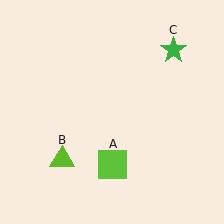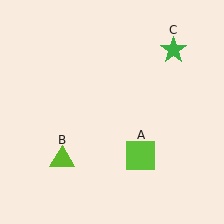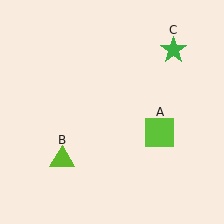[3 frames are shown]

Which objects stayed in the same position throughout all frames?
Lime triangle (object B) and green star (object C) remained stationary.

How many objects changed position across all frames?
1 object changed position: lime square (object A).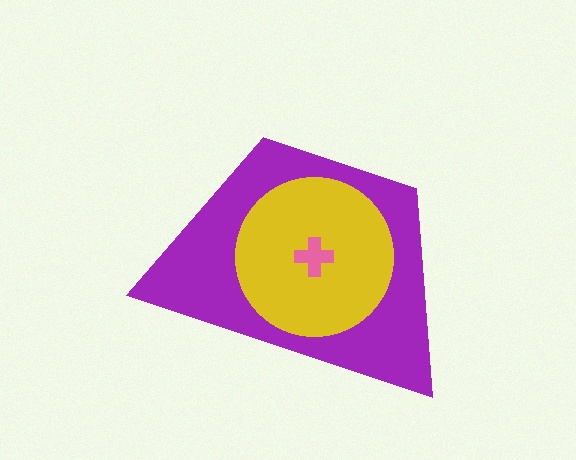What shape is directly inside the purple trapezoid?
The yellow circle.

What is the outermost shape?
The purple trapezoid.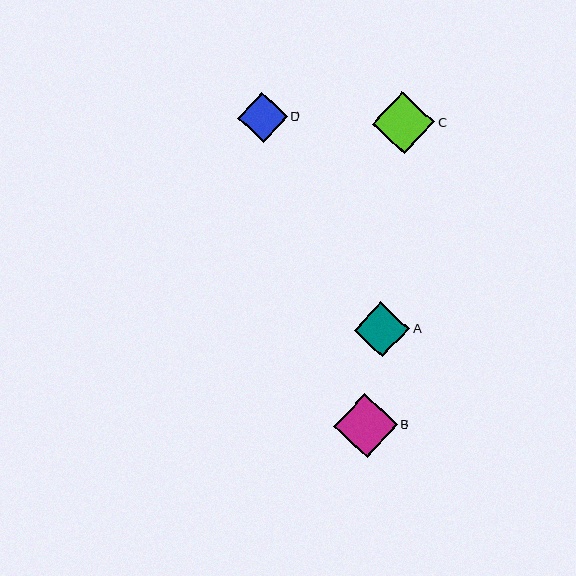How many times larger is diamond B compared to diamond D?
Diamond B is approximately 1.3 times the size of diamond D.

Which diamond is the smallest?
Diamond D is the smallest with a size of approximately 50 pixels.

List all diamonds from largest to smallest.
From largest to smallest: B, C, A, D.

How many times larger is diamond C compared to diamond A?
Diamond C is approximately 1.1 times the size of diamond A.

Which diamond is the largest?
Diamond B is the largest with a size of approximately 64 pixels.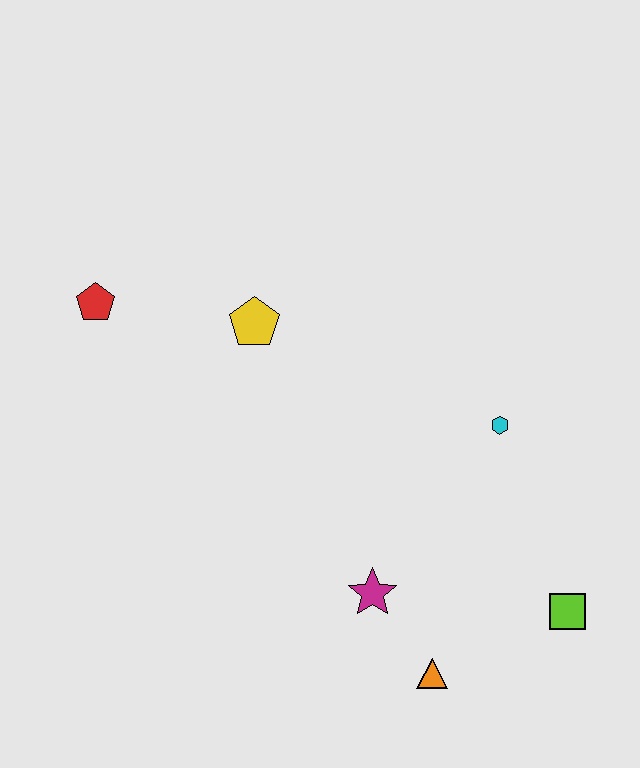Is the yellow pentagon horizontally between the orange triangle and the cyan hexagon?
No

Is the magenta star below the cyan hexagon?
Yes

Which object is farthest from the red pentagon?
The lime square is farthest from the red pentagon.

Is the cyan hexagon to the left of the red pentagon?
No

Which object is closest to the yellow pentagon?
The red pentagon is closest to the yellow pentagon.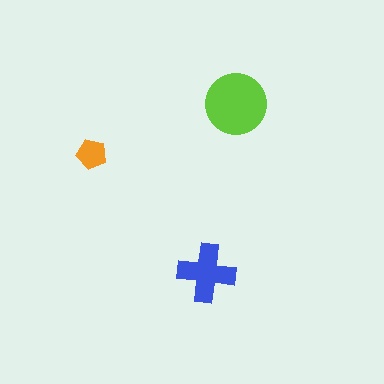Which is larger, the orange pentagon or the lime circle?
The lime circle.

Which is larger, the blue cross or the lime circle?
The lime circle.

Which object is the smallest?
The orange pentagon.